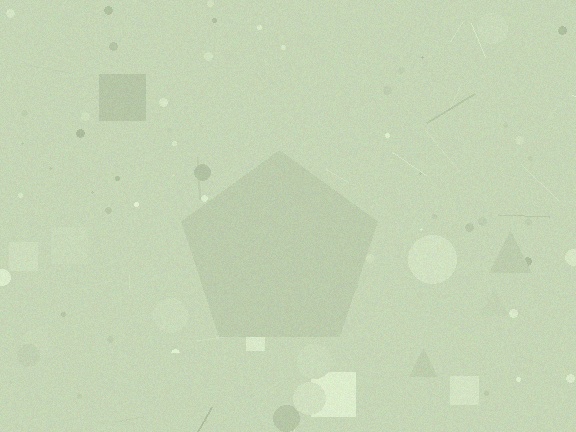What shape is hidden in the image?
A pentagon is hidden in the image.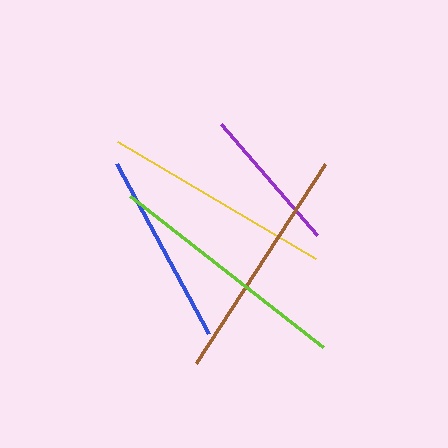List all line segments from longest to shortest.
From longest to shortest: lime, brown, yellow, blue, purple.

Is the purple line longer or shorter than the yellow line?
The yellow line is longer than the purple line.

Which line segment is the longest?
The lime line is the longest at approximately 246 pixels.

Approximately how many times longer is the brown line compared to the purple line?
The brown line is approximately 1.6 times the length of the purple line.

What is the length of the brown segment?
The brown segment is approximately 237 pixels long.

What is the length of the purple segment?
The purple segment is approximately 147 pixels long.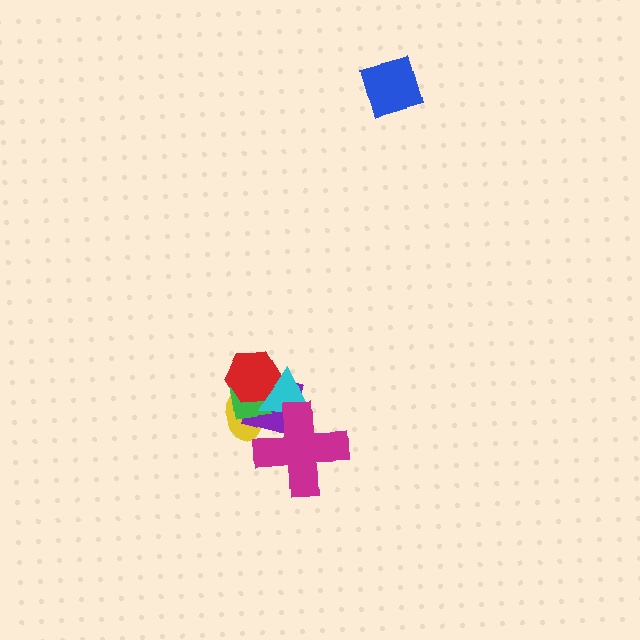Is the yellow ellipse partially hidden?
Yes, it is partially covered by another shape.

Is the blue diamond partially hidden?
No, no other shape covers it.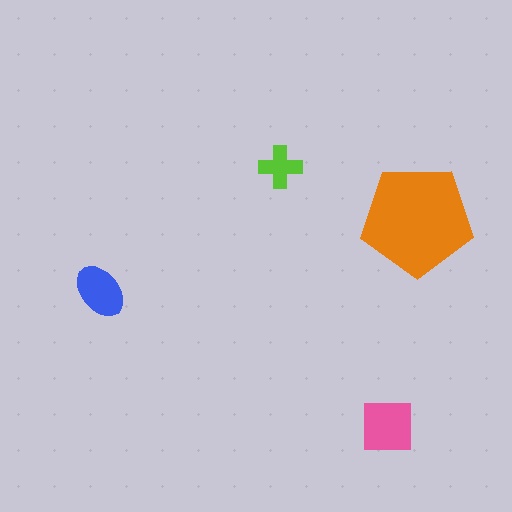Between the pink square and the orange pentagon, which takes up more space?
The orange pentagon.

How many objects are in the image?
There are 4 objects in the image.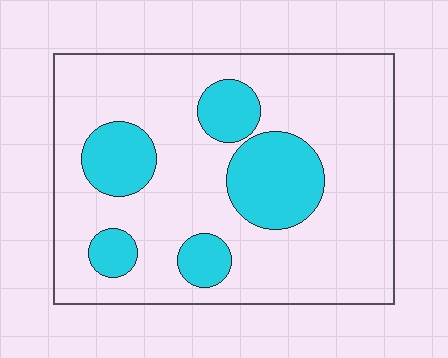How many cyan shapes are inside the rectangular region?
5.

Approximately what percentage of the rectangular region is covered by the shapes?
Approximately 25%.